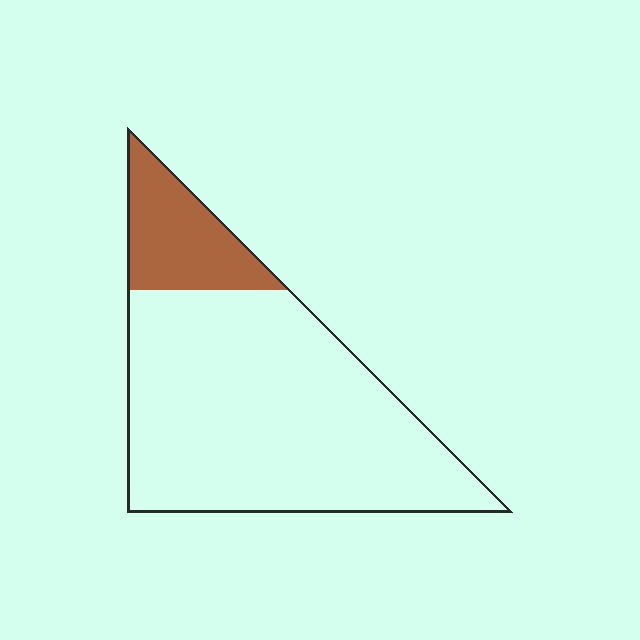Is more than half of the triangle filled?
No.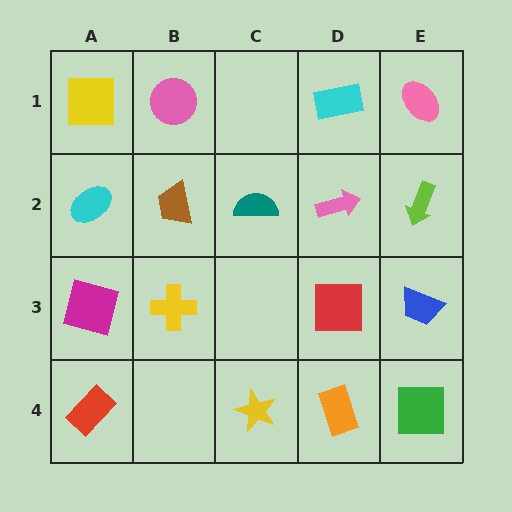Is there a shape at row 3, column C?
No, that cell is empty.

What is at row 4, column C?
A yellow star.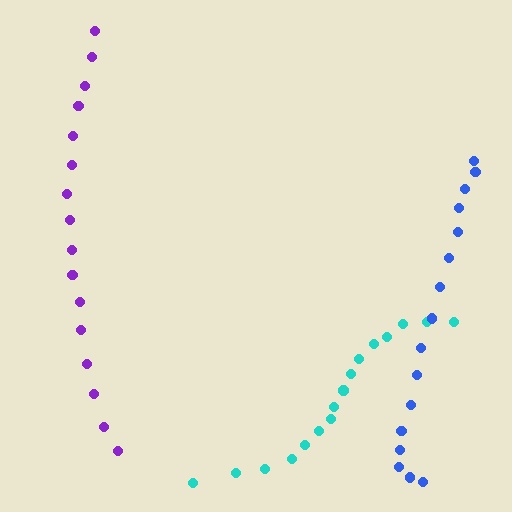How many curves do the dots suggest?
There are 3 distinct paths.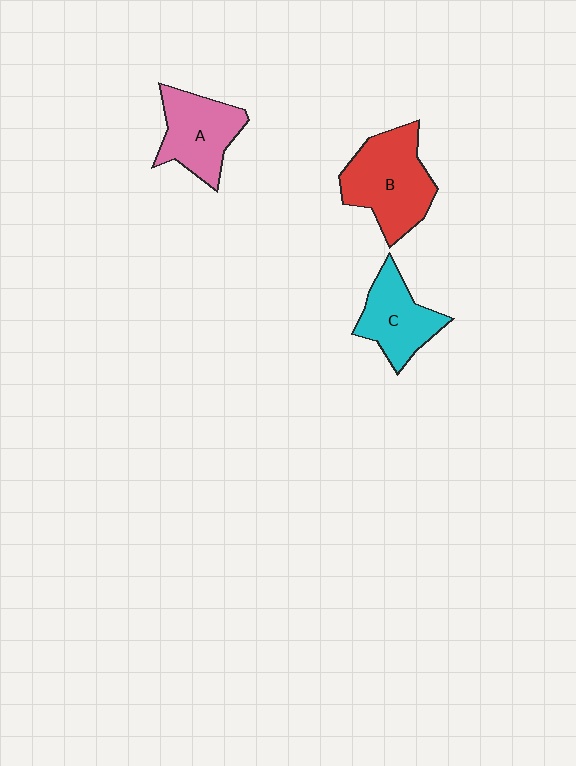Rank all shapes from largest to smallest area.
From largest to smallest: B (red), A (pink), C (cyan).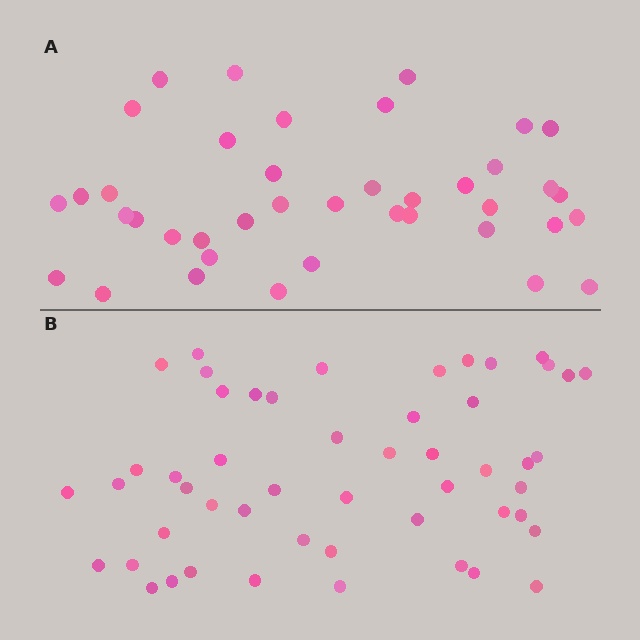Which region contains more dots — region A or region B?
Region B (the bottom region) has more dots.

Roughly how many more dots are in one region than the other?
Region B has roughly 12 or so more dots than region A.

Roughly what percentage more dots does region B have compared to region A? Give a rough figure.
About 30% more.